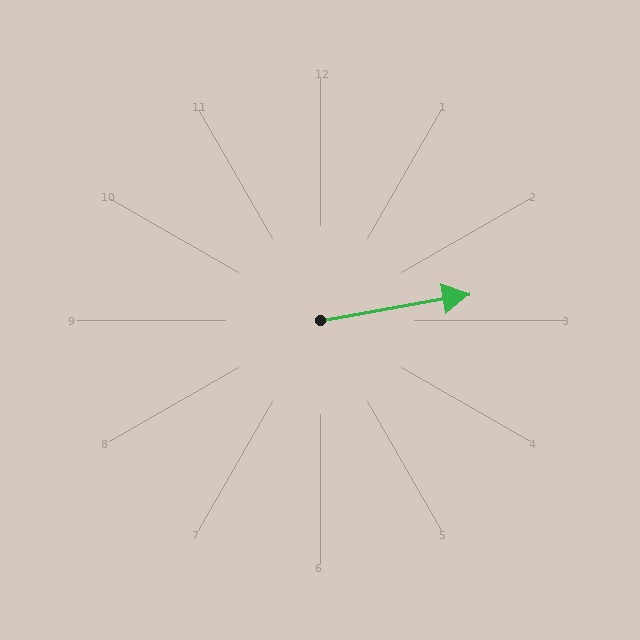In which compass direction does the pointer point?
East.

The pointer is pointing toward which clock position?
Roughly 3 o'clock.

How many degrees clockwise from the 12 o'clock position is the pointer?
Approximately 80 degrees.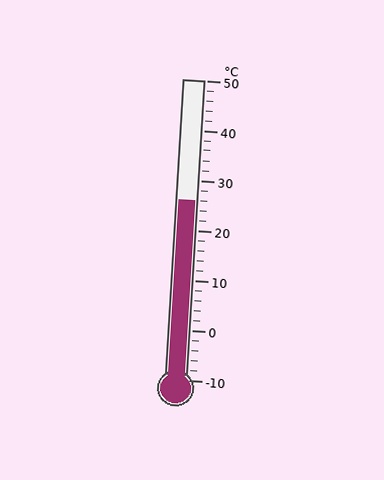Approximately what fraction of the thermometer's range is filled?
The thermometer is filled to approximately 60% of its range.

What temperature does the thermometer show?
The thermometer shows approximately 26°C.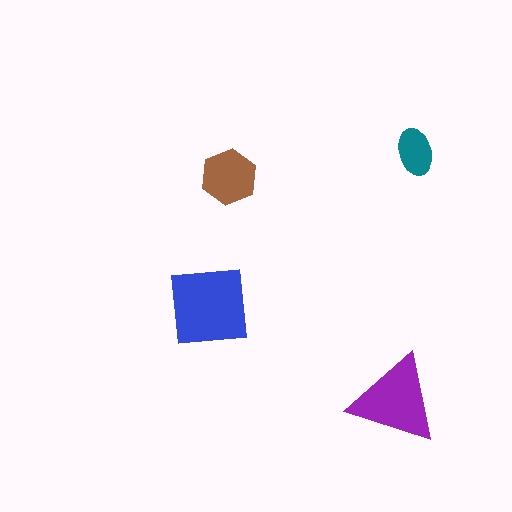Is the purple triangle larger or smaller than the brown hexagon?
Larger.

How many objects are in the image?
There are 4 objects in the image.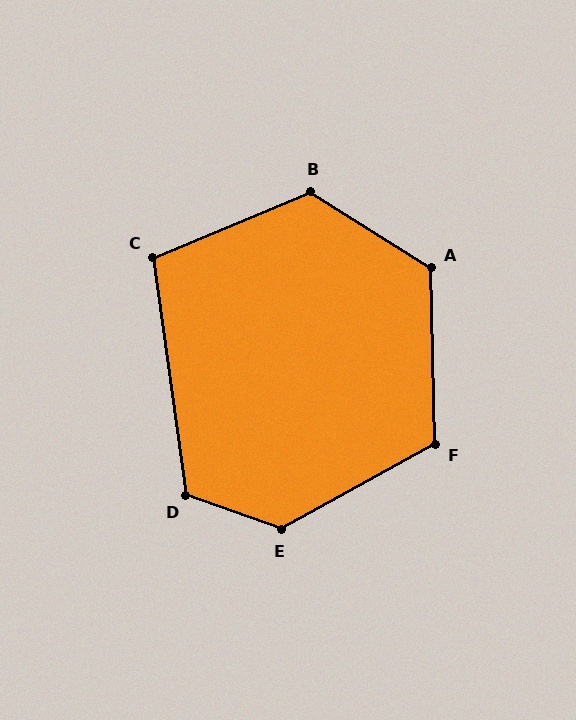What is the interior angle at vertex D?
Approximately 118 degrees (obtuse).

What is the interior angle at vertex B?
Approximately 125 degrees (obtuse).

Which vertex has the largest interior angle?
E, at approximately 131 degrees.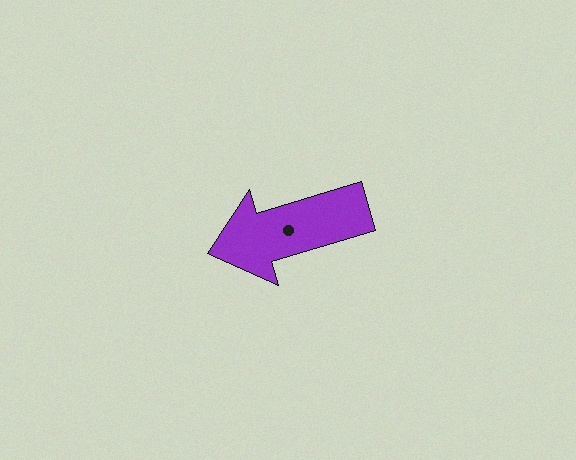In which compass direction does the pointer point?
West.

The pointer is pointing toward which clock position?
Roughly 8 o'clock.